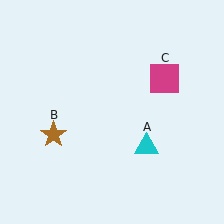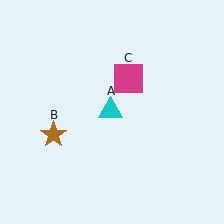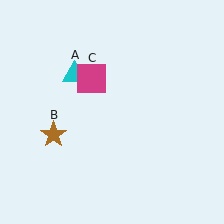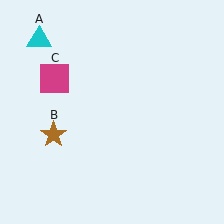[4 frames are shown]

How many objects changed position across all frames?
2 objects changed position: cyan triangle (object A), magenta square (object C).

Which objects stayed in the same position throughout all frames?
Brown star (object B) remained stationary.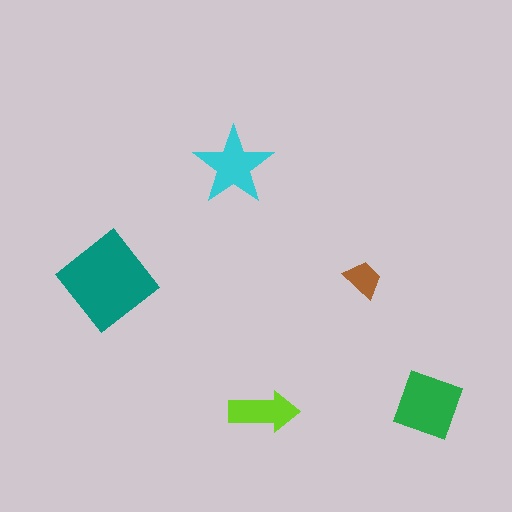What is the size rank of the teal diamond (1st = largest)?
1st.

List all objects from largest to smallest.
The teal diamond, the green diamond, the cyan star, the lime arrow, the brown trapezoid.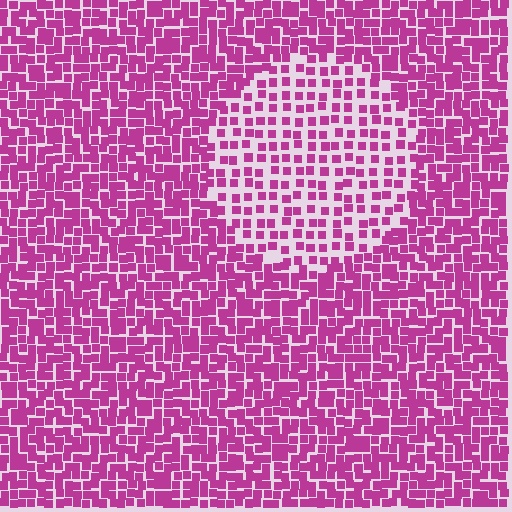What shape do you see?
I see a circle.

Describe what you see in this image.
The image contains small magenta elements arranged at two different densities. A circle-shaped region is visible where the elements are less densely packed than the surrounding area.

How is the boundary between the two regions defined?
The boundary is defined by a change in element density (approximately 2.0x ratio). All elements are the same color, size, and shape.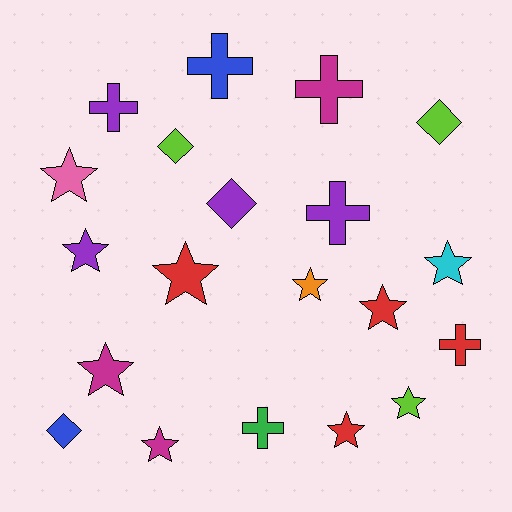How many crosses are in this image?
There are 6 crosses.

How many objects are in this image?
There are 20 objects.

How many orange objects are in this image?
There is 1 orange object.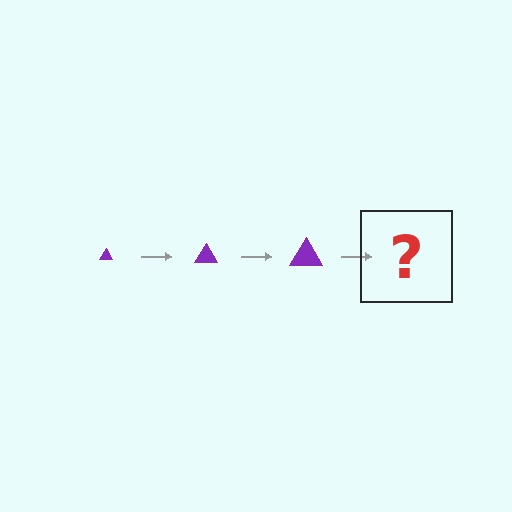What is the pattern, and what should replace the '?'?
The pattern is that the triangle gets progressively larger each step. The '?' should be a purple triangle, larger than the previous one.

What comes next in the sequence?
The next element should be a purple triangle, larger than the previous one.